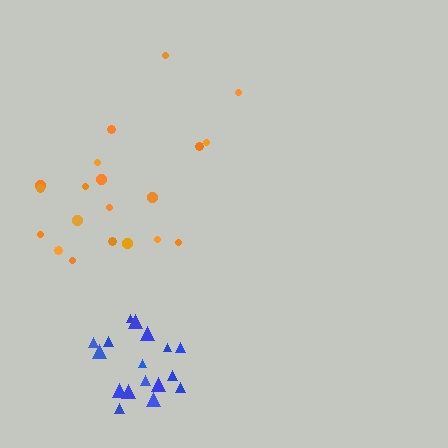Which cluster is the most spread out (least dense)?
Orange.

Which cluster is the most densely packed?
Blue.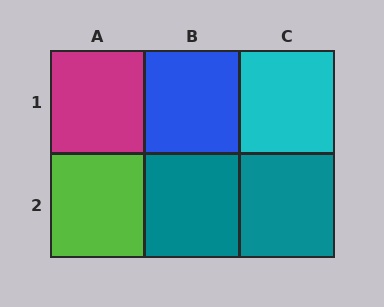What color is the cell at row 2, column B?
Teal.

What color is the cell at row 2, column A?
Lime.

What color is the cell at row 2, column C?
Teal.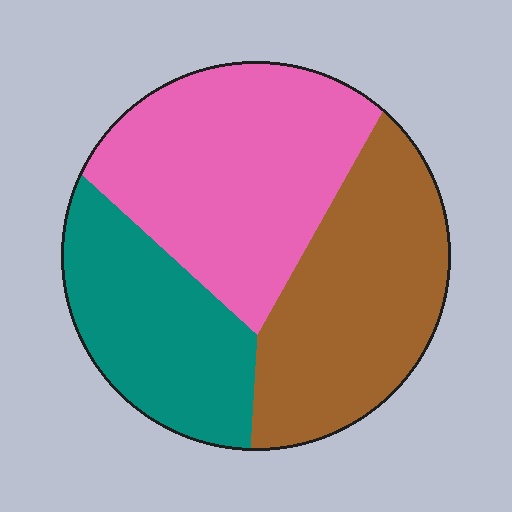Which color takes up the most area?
Pink, at roughly 40%.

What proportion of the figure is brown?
Brown covers about 35% of the figure.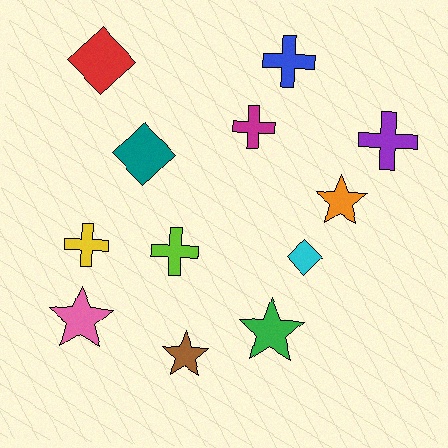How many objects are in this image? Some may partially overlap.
There are 12 objects.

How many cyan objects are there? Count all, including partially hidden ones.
There is 1 cyan object.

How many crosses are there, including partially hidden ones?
There are 5 crosses.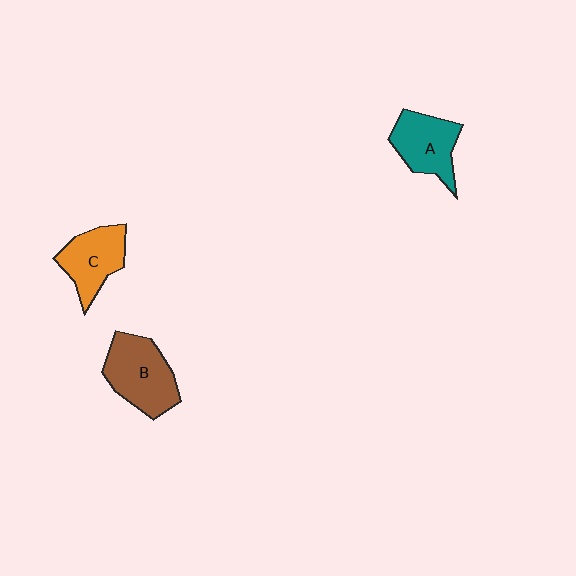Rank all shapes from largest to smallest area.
From largest to smallest: B (brown), A (teal), C (orange).